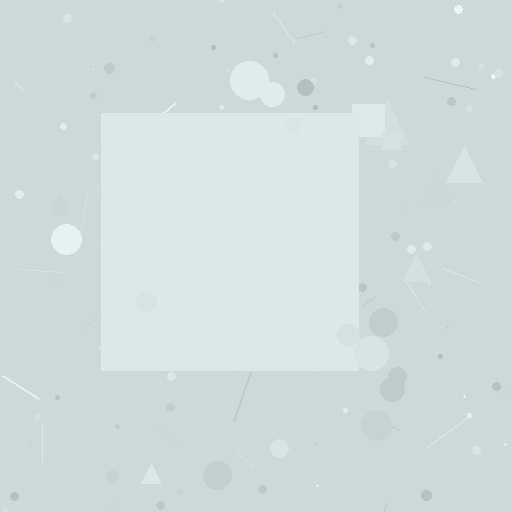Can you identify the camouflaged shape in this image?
The camouflaged shape is a square.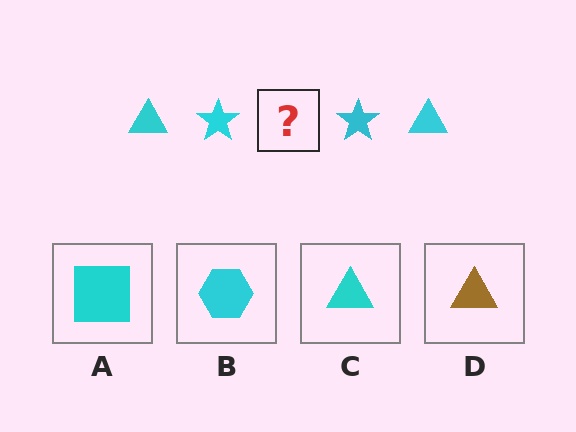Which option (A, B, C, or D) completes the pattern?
C.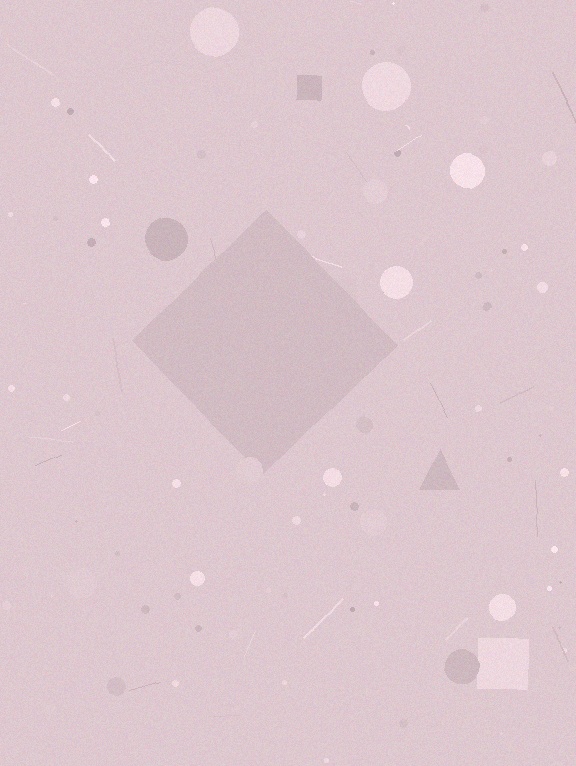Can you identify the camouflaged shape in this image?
The camouflaged shape is a diamond.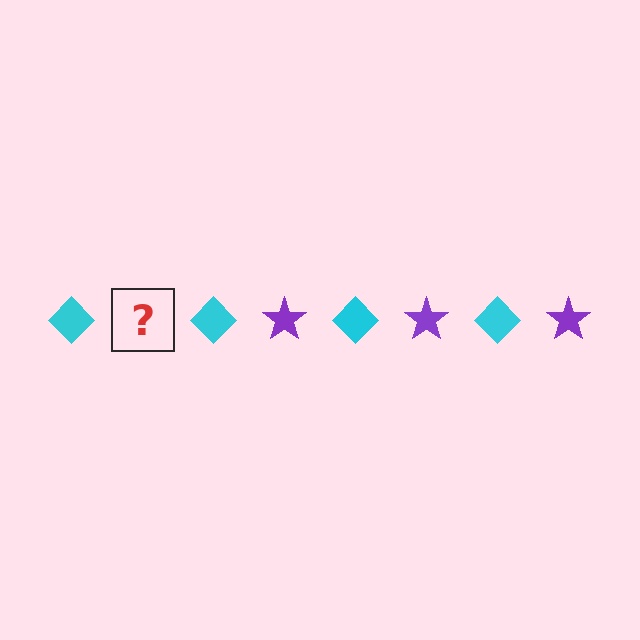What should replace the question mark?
The question mark should be replaced with a purple star.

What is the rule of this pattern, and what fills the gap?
The rule is that the pattern alternates between cyan diamond and purple star. The gap should be filled with a purple star.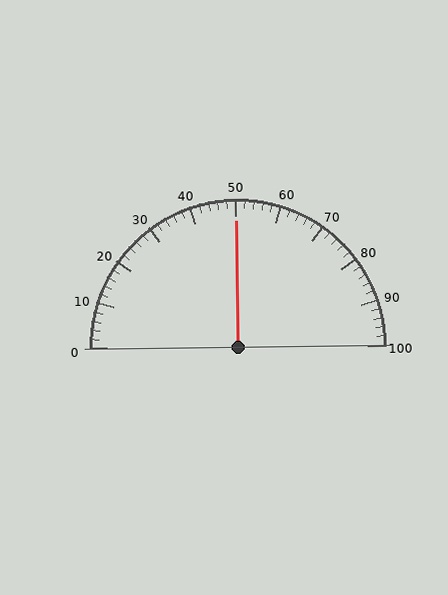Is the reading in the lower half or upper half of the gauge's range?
The reading is in the upper half of the range (0 to 100).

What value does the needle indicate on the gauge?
The needle indicates approximately 50.